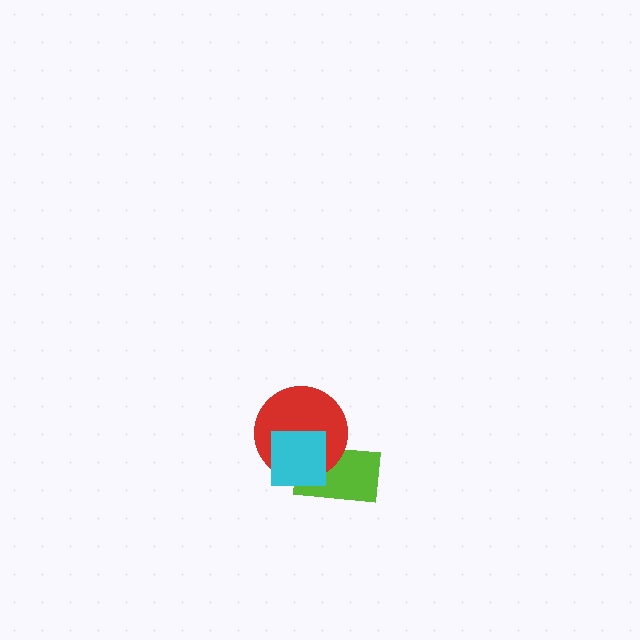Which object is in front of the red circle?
The cyan square is in front of the red circle.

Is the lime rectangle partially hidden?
Yes, it is partially covered by another shape.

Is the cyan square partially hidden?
No, no other shape covers it.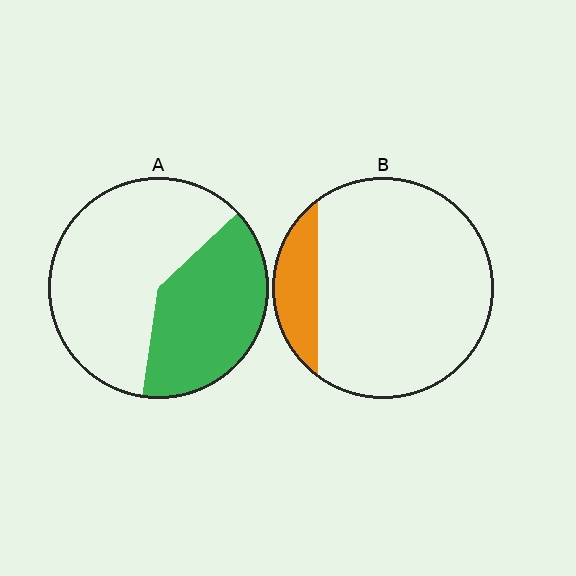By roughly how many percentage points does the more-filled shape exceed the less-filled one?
By roughly 25 percentage points (A over B).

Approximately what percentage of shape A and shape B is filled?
A is approximately 40% and B is approximately 15%.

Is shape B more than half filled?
No.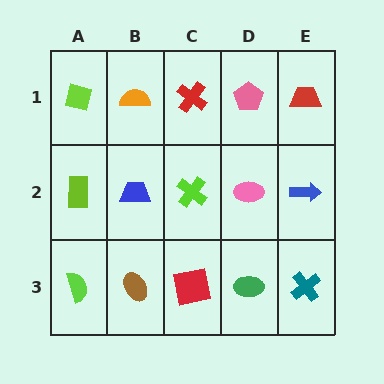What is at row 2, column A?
A lime rectangle.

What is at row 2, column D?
A pink ellipse.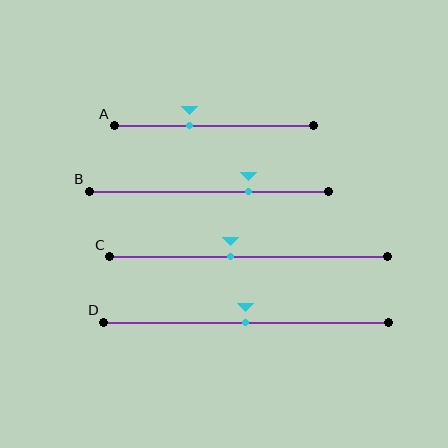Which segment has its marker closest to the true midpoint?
Segment D has its marker closest to the true midpoint.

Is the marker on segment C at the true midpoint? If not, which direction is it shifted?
No, the marker on segment C is shifted to the left by about 7% of the segment length.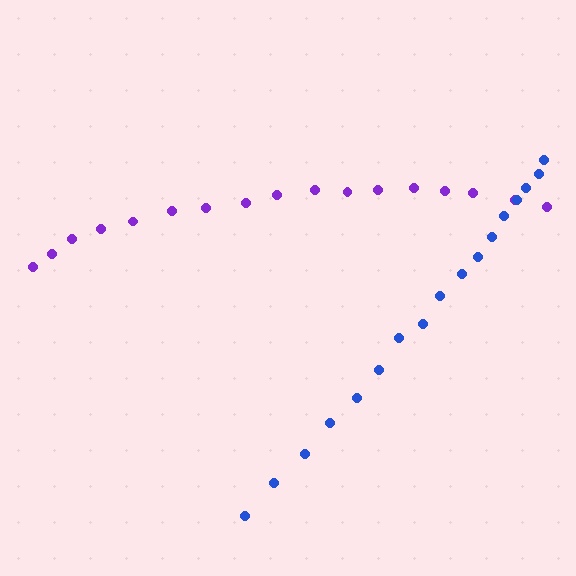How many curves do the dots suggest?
There are 2 distinct paths.